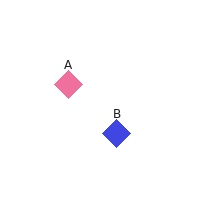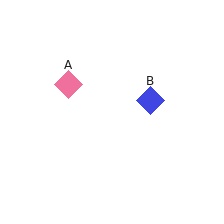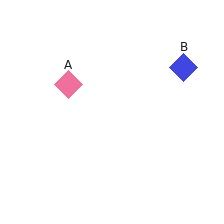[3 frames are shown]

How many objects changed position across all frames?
1 object changed position: blue diamond (object B).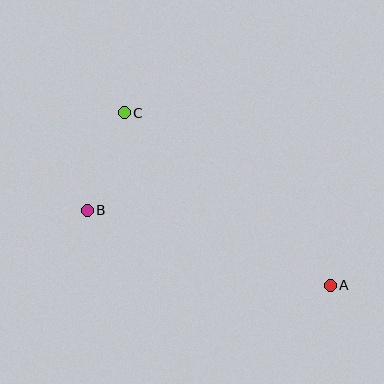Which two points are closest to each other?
Points B and C are closest to each other.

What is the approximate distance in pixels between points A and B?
The distance between A and B is approximately 254 pixels.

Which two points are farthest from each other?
Points A and C are farthest from each other.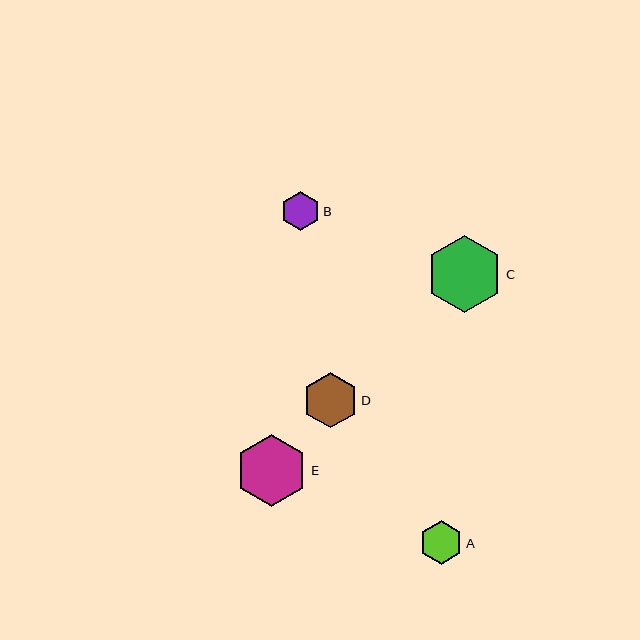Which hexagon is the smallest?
Hexagon B is the smallest with a size of approximately 39 pixels.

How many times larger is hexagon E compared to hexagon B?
Hexagon E is approximately 1.8 times the size of hexagon B.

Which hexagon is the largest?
Hexagon C is the largest with a size of approximately 77 pixels.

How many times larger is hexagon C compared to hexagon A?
Hexagon C is approximately 1.8 times the size of hexagon A.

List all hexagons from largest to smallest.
From largest to smallest: C, E, D, A, B.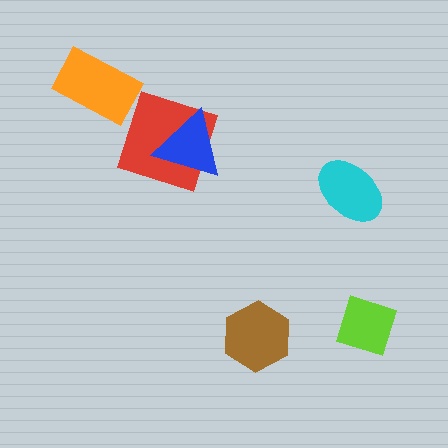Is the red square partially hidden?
Yes, it is partially covered by another shape.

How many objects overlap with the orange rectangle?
0 objects overlap with the orange rectangle.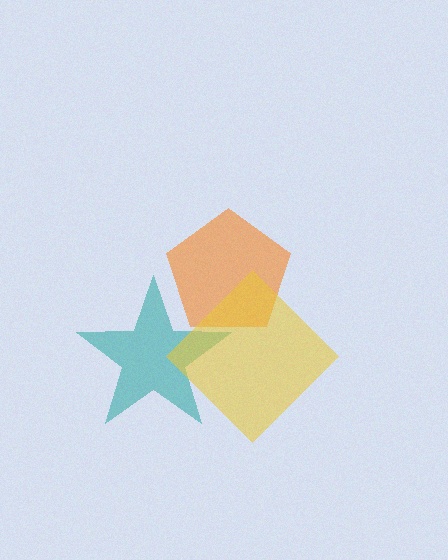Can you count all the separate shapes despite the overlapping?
Yes, there are 3 separate shapes.